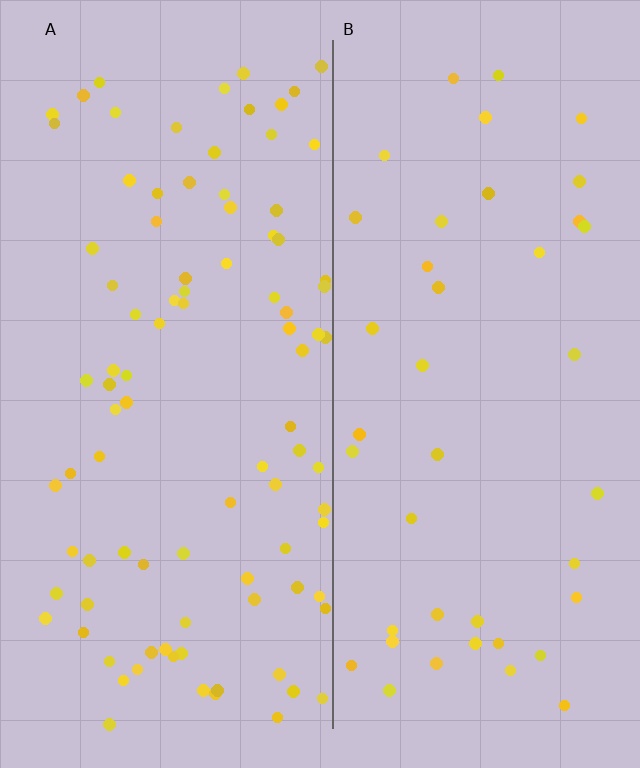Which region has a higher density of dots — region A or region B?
A (the left).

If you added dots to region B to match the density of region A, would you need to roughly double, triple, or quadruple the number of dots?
Approximately double.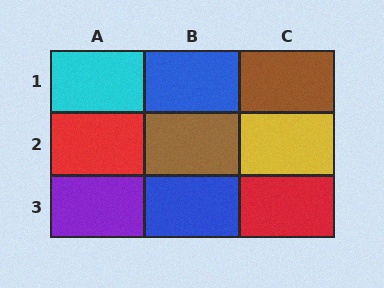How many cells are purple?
1 cell is purple.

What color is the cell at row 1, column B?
Blue.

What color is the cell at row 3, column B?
Blue.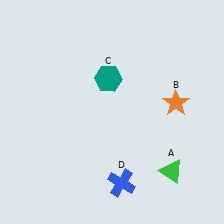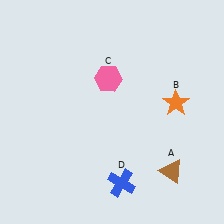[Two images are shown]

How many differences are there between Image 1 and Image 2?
There are 2 differences between the two images.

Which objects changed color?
A changed from green to brown. C changed from teal to pink.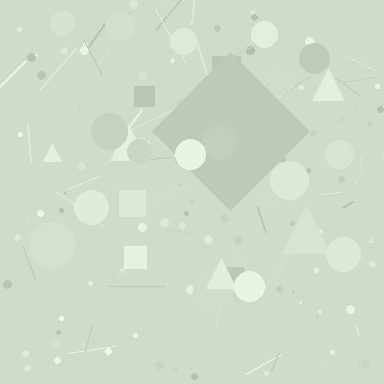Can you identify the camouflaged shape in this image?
The camouflaged shape is a diamond.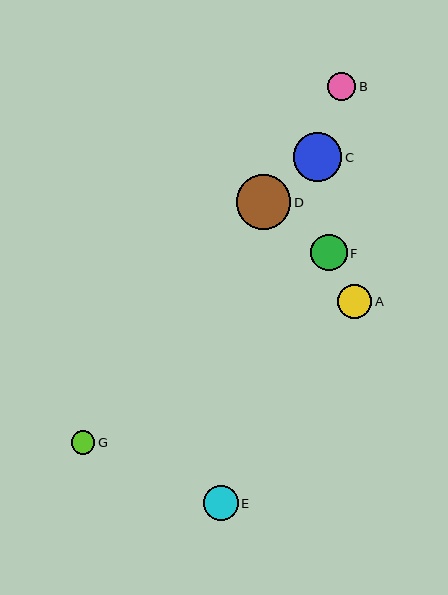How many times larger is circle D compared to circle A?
Circle D is approximately 1.6 times the size of circle A.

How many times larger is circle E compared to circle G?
Circle E is approximately 1.5 times the size of circle G.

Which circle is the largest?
Circle D is the largest with a size of approximately 55 pixels.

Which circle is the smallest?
Circle G is the smallest with a size of approximately 23 pixels.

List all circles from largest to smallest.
From largest to smallest: D, C, F, E, A, B, G.